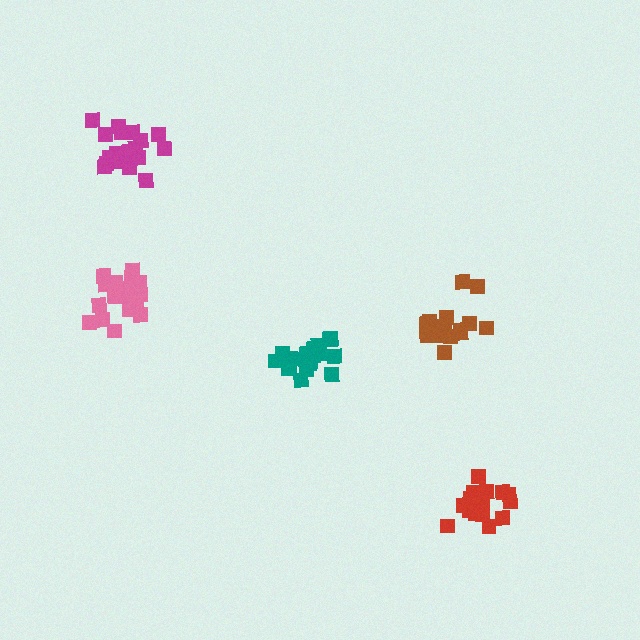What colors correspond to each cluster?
The clusters are colored: brown, pink, teal, magenta, red.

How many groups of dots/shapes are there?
There are 5 groups.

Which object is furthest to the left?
The pink cluster is leftmost.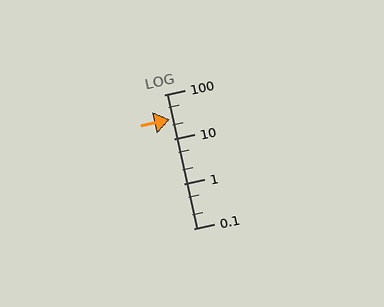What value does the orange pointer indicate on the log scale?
The pointer indicates approximately 27.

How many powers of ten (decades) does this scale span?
The scale spans 3 decades, from 0.1 to 100.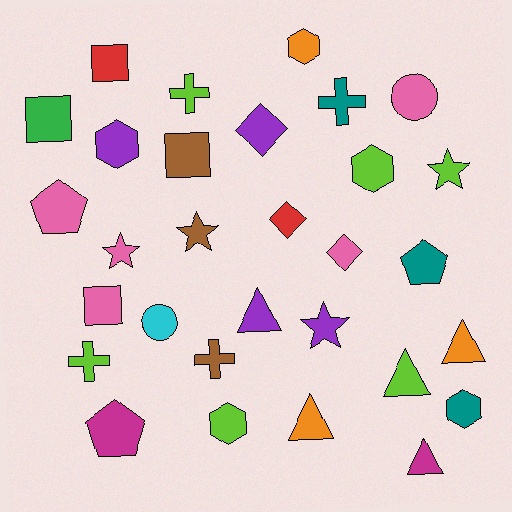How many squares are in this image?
There are 4 squares.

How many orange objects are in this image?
There are 3 orange objects.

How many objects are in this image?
There are 30 objects.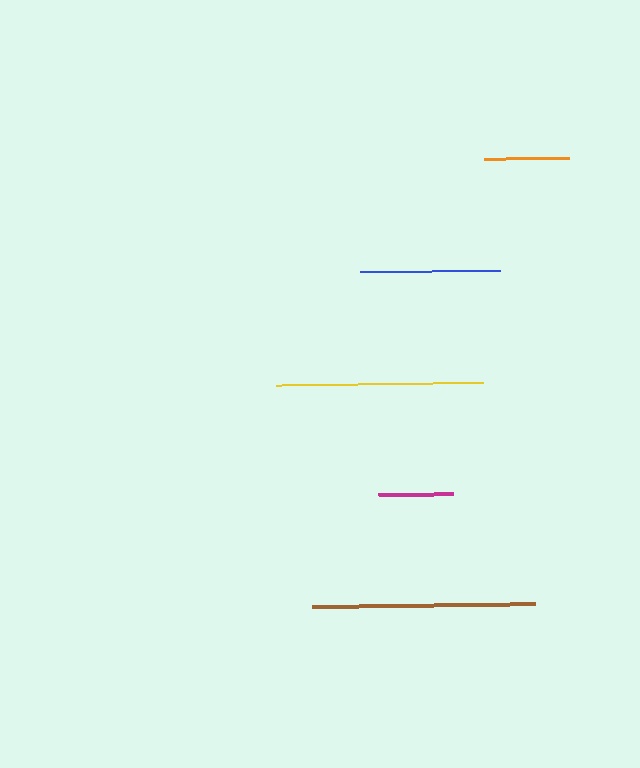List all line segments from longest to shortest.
From longest to shortest: brown, yellow, blue, orange, magenta.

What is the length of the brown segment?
The brown segment is approximately 223 pixels long.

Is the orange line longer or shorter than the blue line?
The blue line is longer than the orange line.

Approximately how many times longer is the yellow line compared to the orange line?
The yellow line is approximately 2.4 times the length of the orange line.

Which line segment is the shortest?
The magenta line is the shortest at approximately 75 pixels.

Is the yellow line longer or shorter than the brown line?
The brown line is longer than the yellow line.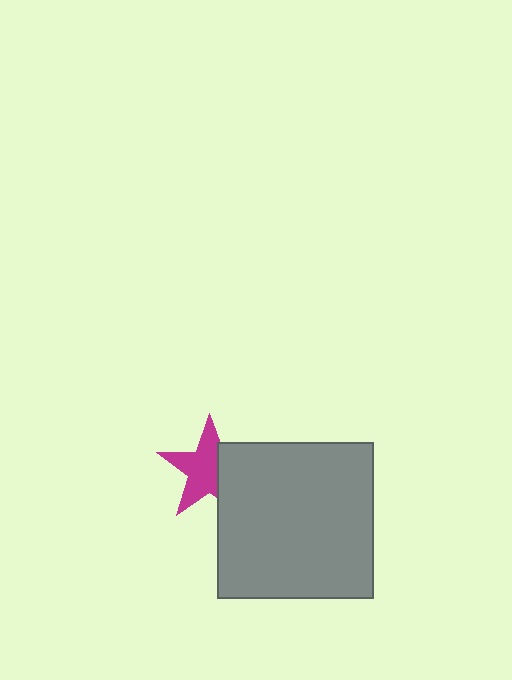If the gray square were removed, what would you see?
You would see the complete magenta star.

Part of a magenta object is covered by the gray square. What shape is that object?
It is a star.